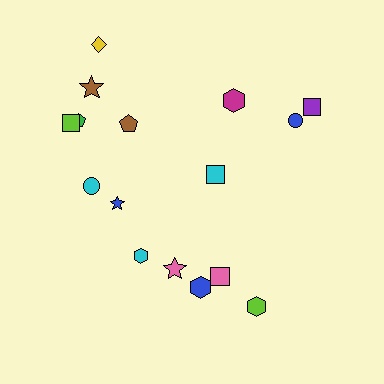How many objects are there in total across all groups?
There are 16 objects.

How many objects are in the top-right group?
There are 4 objects.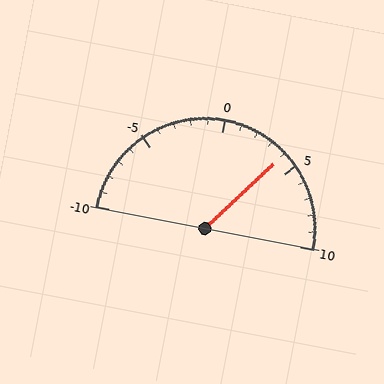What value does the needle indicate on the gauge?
The needle indicates approximately 4.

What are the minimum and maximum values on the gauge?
The gauge ranges from -10 to 10.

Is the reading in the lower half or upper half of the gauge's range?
The reading is in the upper half of the range (-10 to 10).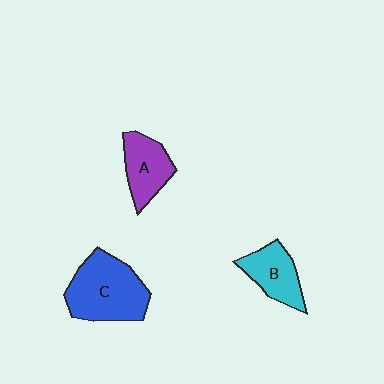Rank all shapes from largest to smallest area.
From largest to smallest: C (blue), A (purple), B (cyan).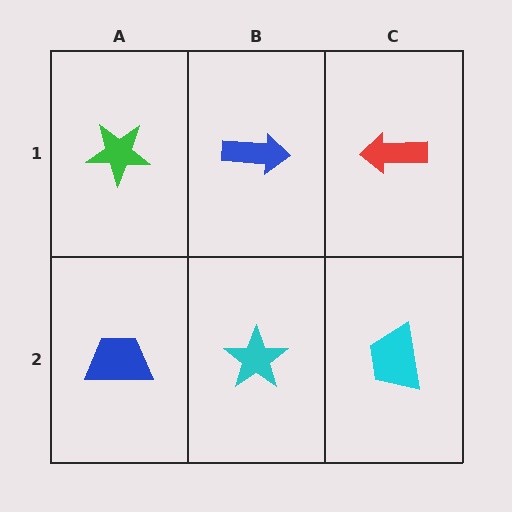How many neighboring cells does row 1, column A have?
2.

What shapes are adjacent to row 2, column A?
A green star (row 1, column A), a cyan star (row 2, column B).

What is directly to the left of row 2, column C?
A cyan star.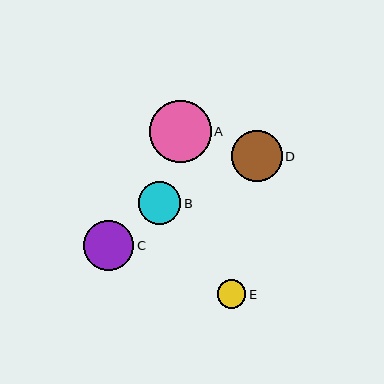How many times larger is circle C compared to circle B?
Circle C is approximately 1.2 times the size of circle B.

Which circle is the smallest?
Circle E is the smallest with a size of approximately 29 pixels.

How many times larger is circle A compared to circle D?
Circle A is approximately 1.2 times the size of circle D.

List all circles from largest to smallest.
From largest to smallest: A, D, C, B, E.